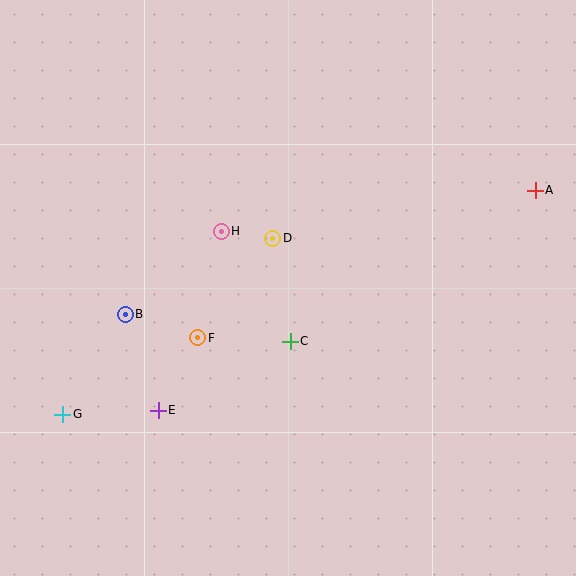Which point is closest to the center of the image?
Point D at (273, 238) is closest to the center.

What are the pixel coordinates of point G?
Point G is at (63, 414).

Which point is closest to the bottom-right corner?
Point C is closest to the bottom-right corner.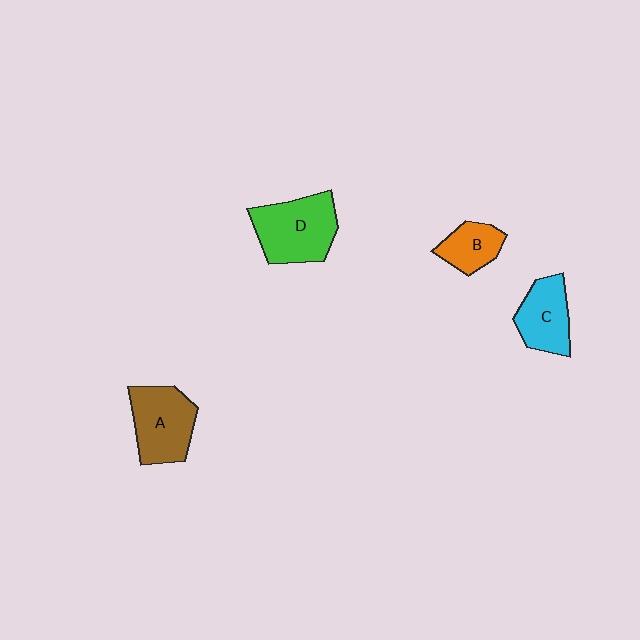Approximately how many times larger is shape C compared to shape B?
Approximately 1.4 times.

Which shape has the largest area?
Shape D (green).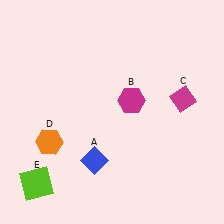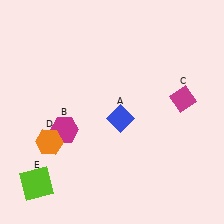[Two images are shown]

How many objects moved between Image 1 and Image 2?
2 objects moved between the two images.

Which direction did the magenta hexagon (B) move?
The magenta hexagon (B) moved left.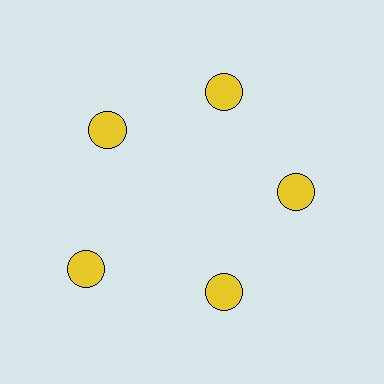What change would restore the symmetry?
The symmetry would be restored by moving it inward, back onto the ring so that all 5 circles sit at equal angles and equal distance from the center.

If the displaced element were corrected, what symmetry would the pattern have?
It would have 5-fold rotational symmetry — the pattern would map onto itself every 72 degrees.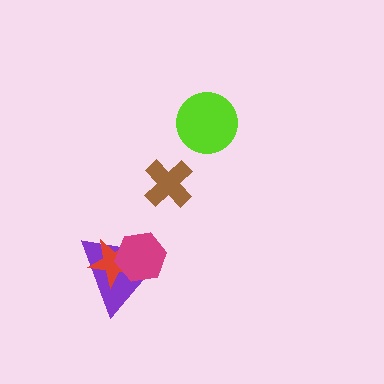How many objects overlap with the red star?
2 objects overlap with the red star.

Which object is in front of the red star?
The magenta hexagon is in front of the red star.